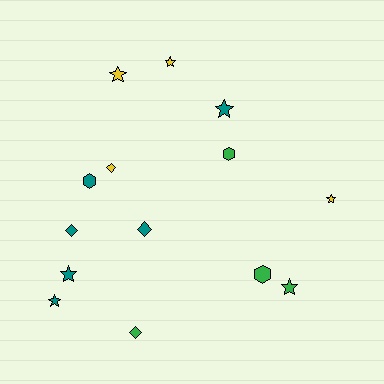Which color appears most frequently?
Teal, with 6 objects.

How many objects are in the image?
There are 14 objects.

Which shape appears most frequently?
Star, with 7 objects.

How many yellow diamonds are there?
There is 1 yellow diamond.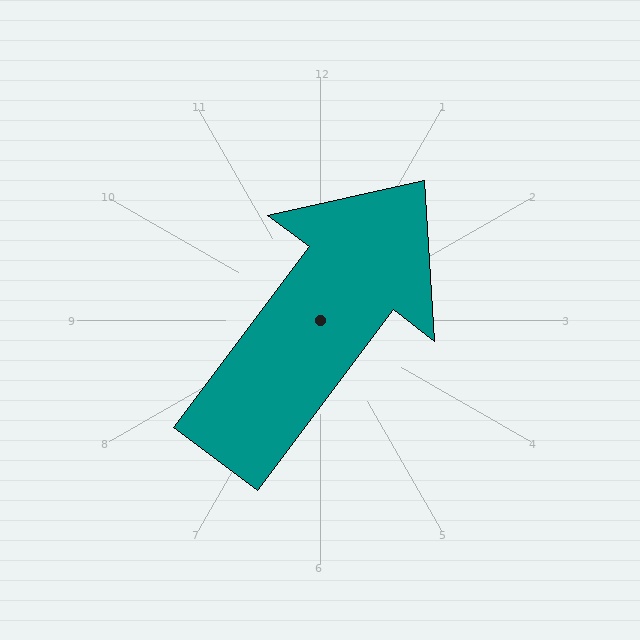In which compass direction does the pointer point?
Northeast.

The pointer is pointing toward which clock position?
Roughly 1 o'clock.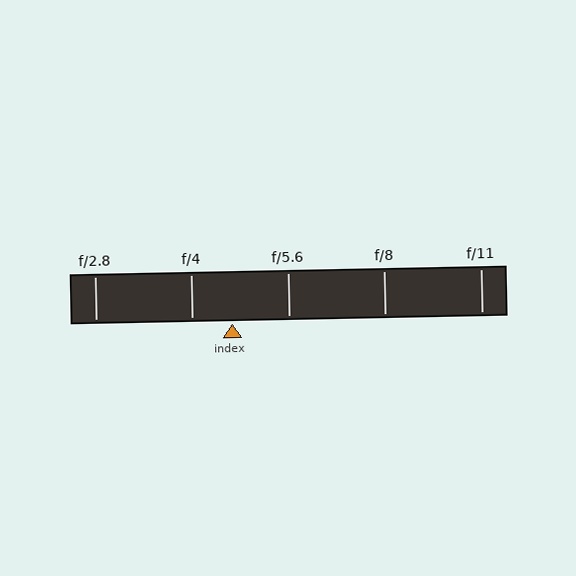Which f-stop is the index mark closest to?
The index mark is closest to f/4.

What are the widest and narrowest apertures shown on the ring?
The widest aperture shown is f/2.8 and the narrowest is f/11.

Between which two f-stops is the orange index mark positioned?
The index mark is between f/4 and f/5.6.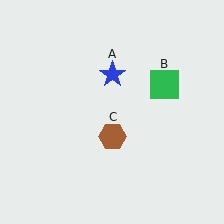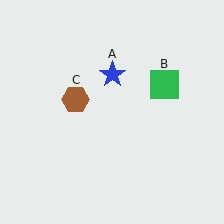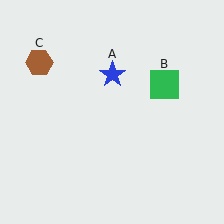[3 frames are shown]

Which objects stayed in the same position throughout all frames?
Blue star (object A) and green square (object B) remained stationary.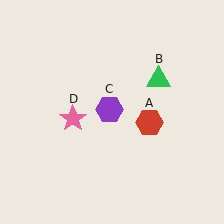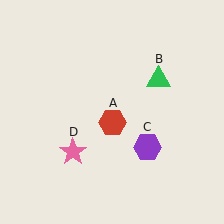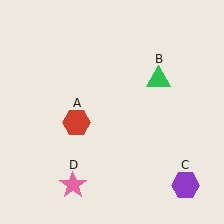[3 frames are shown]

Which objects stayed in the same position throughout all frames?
Green triangle (object B) remained stationary.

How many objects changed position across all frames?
3 objects changed position: red hexagon (object A), purple hexagon (object C), pink star (object D).